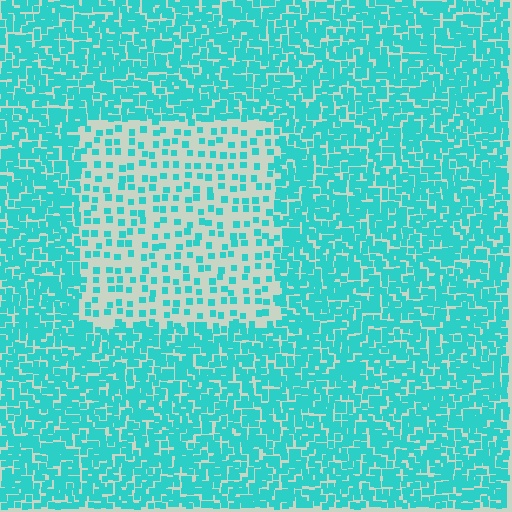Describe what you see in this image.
The image contains small cyan elements arranged at two different densities. A rectangle-shaped region is visible where the elements are less densely packed than the surrounding area.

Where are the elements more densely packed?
The elements are more densely packed outside the rectangle boundary.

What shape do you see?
I see a rectangle.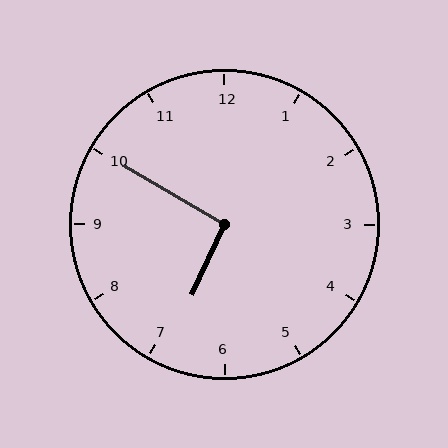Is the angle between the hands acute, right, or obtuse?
It is right.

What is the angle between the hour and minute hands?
Approximately 95 degrees.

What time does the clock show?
6:50.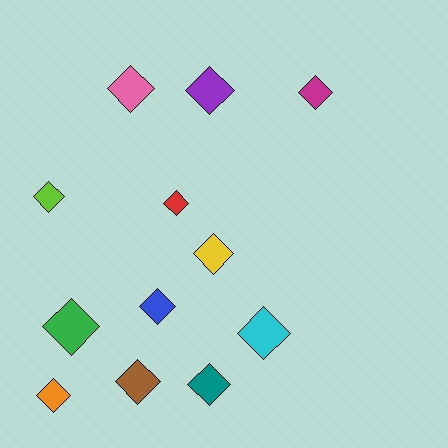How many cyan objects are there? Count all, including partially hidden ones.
There is 1 cyan object.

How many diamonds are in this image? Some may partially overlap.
There are 12 diamonds.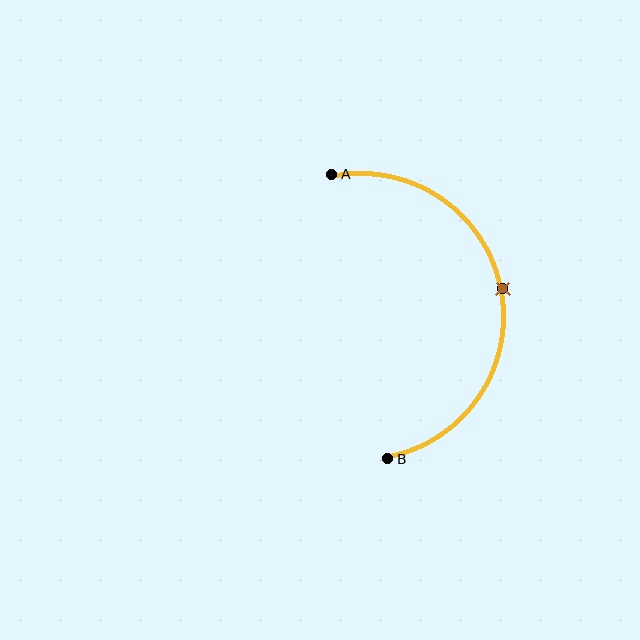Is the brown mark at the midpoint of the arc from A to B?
Yes. The brown mark lies on the arc at equal arc-length from both A and B — it is the arc midpoint.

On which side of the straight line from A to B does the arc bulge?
The arc bulges to the right of the straight line connecting A and B.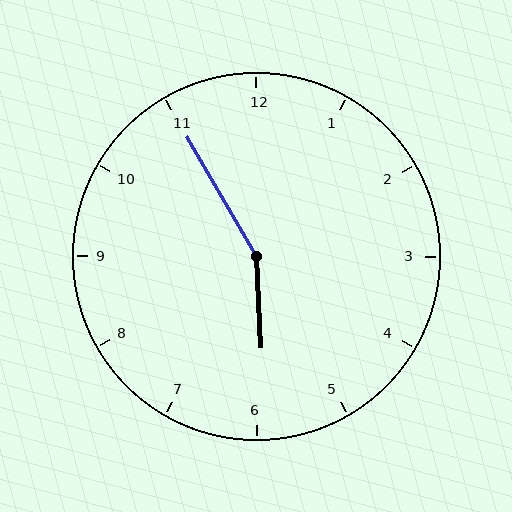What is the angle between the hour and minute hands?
Approximately 152 degrees.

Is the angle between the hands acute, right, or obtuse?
It is obtuse.